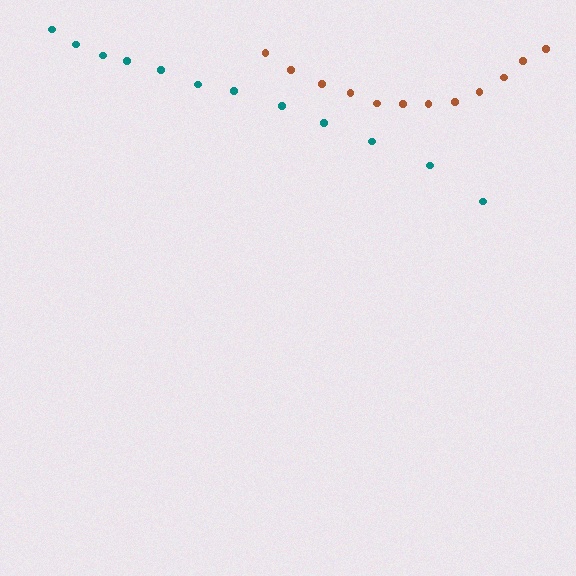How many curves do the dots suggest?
There are 2 distinct paths.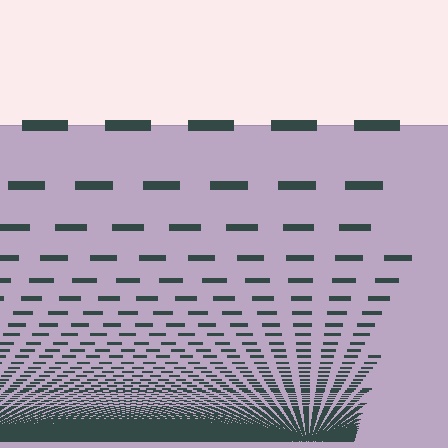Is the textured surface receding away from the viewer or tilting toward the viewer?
The surface appears to tilt toward the viewer. Texture elements get larger and sparser toward the top.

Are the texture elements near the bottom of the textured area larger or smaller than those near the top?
Smaller. The gradient is inverted — elements near the bottom are smaller and denser.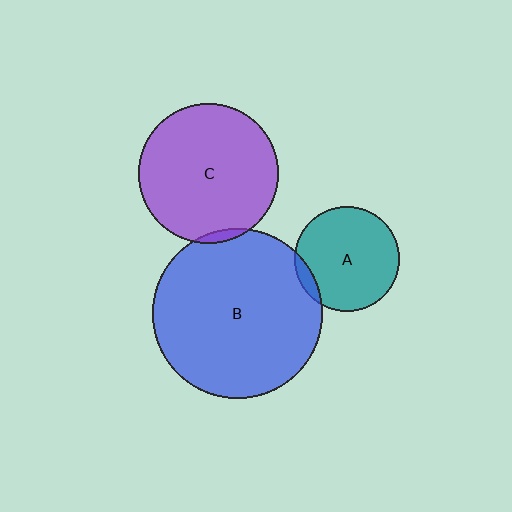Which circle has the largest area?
Circle B (blue).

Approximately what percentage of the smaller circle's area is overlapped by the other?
Approximately 5%.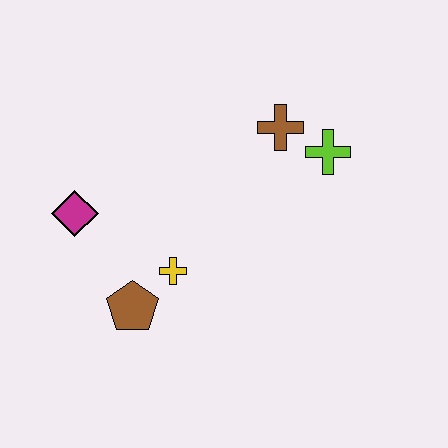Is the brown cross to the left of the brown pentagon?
No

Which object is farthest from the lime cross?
The magenta diamond is farthest from the lime cross.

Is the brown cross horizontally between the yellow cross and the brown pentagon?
No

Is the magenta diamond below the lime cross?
Yes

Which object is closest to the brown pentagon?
The yellow cross is closest to the brown pentagon.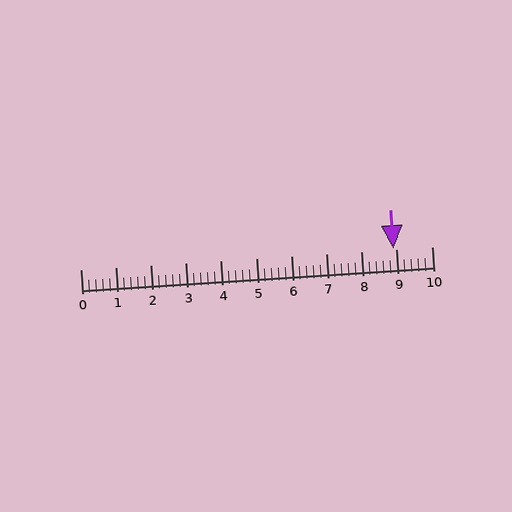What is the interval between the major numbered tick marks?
The major tick marks are spaced 1 units apart.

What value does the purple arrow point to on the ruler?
The purple arrow points to approximately 8.9.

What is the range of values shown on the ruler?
The ruler shows values from 0 to 10.